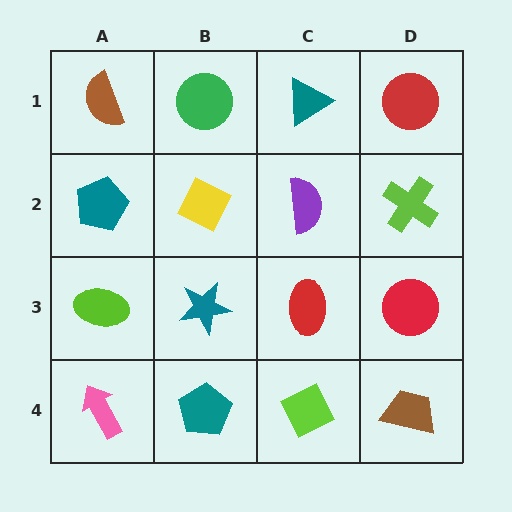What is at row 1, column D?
A red circle.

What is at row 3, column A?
A lime ellipse.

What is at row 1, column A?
A brown semicircle.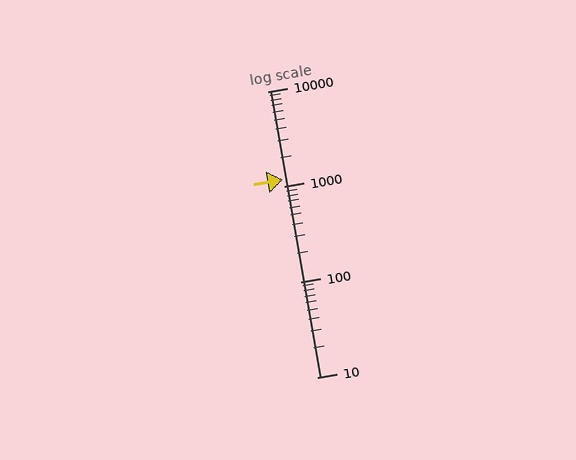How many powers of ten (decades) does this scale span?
The scale spans 3 decades, from 10 to 10000.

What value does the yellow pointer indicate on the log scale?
The pointer indicates approximately 1200.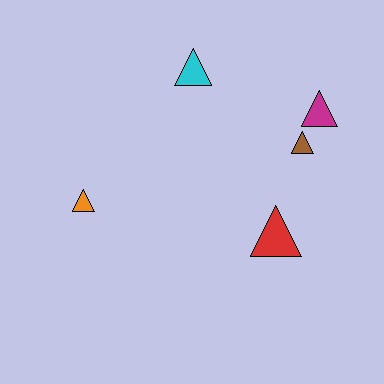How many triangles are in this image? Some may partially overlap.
There are 5 triangles.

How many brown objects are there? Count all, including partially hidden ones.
There is 1 brown object.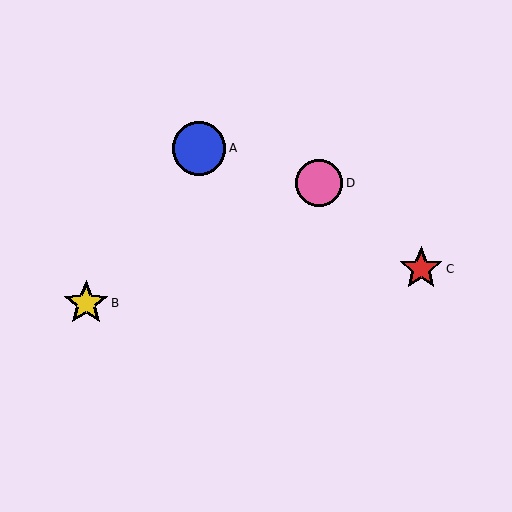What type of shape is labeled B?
Shape B is a yellow star.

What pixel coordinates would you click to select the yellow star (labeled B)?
Click at (86, 303) to select the yellow star B.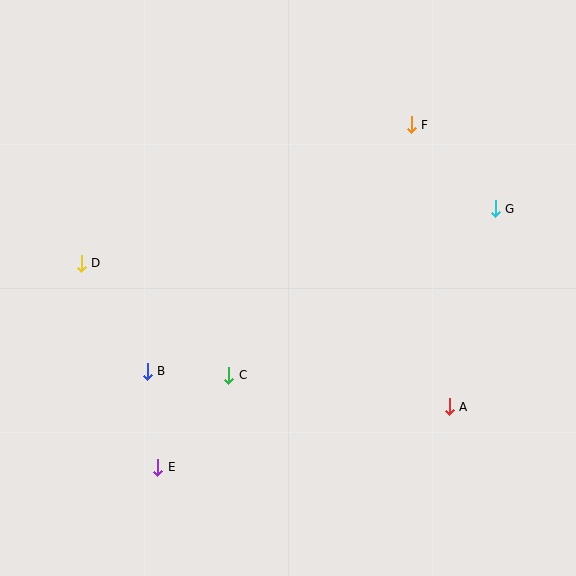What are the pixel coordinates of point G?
Point G is at (495, 209).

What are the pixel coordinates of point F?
Point F is at (411, 125).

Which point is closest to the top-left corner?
Point D is closest to the top-left corner.